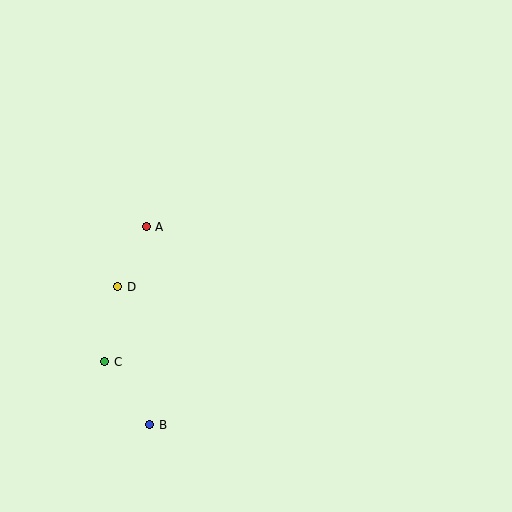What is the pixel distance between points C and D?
The distance between C and D is 76 pixels.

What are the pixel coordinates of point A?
Point A is at (146, 227).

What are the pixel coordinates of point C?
Point C is at (105, 362).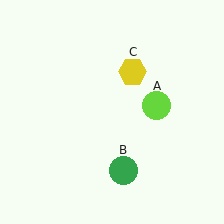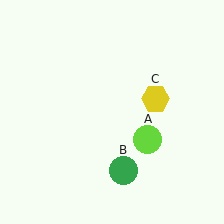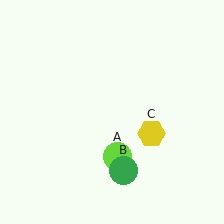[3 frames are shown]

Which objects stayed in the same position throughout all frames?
Green circle (object B) remained stationary.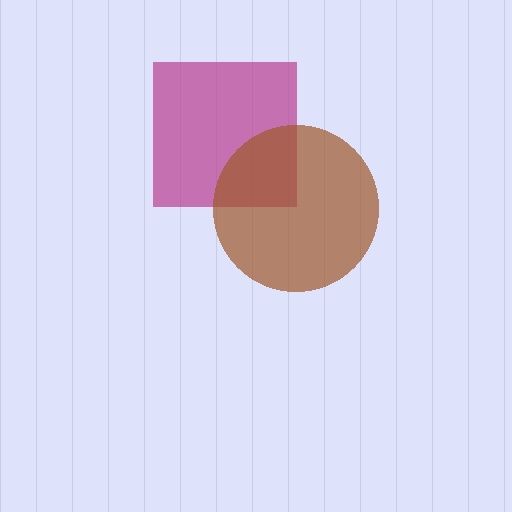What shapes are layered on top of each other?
The layered shapes are: a magenta square, a brown circle.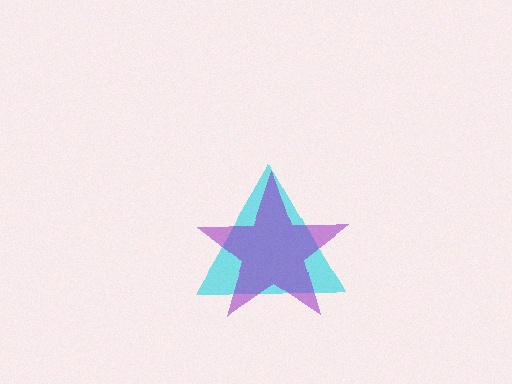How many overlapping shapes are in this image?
There are 2 overlapping shapes in the image.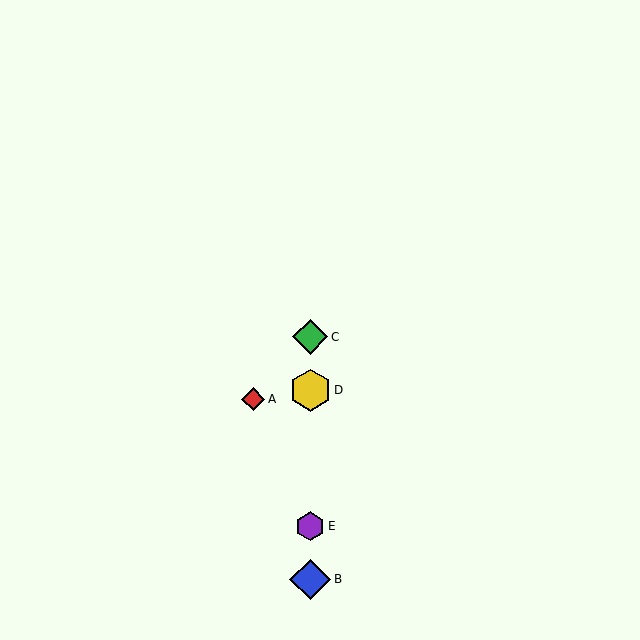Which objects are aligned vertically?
Objects B, C, D, E are aligned vertically.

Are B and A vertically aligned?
No, B is at x≈310 and A is at x≈253.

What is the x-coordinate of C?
Object C is at x≈310.